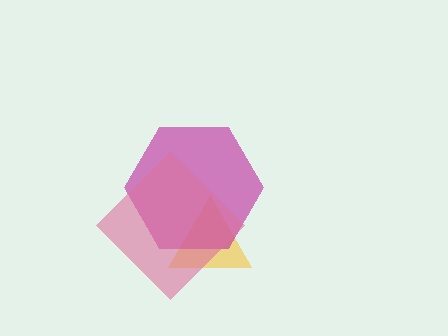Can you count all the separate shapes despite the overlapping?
Yes, there are 3 separate shapes.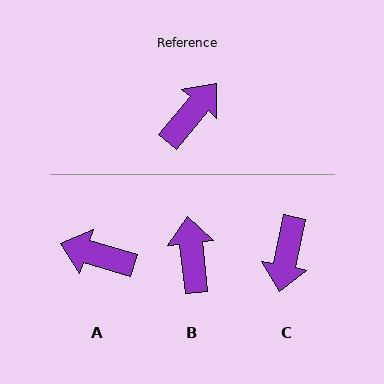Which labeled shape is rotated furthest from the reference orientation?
C, about 152 degrees away.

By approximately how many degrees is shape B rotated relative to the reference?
Approximately 46 degrees counter-clockwise.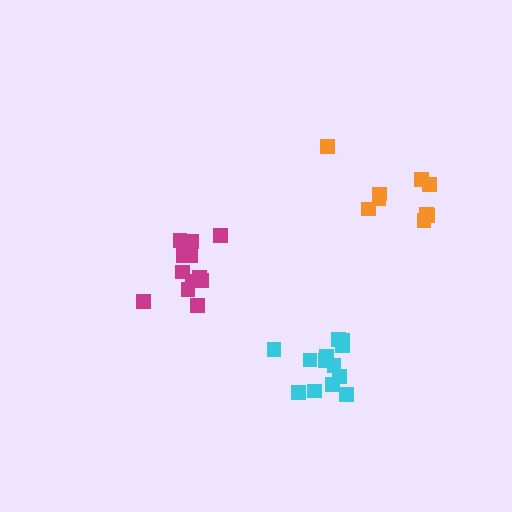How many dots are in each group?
Group 1: 13 dots, Group 2: 9 dots, Group 3: 13 dots (35 total).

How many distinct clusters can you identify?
There are 3 distinct clusters.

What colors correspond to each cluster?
The clusters are colored: magenta, orange, cyan.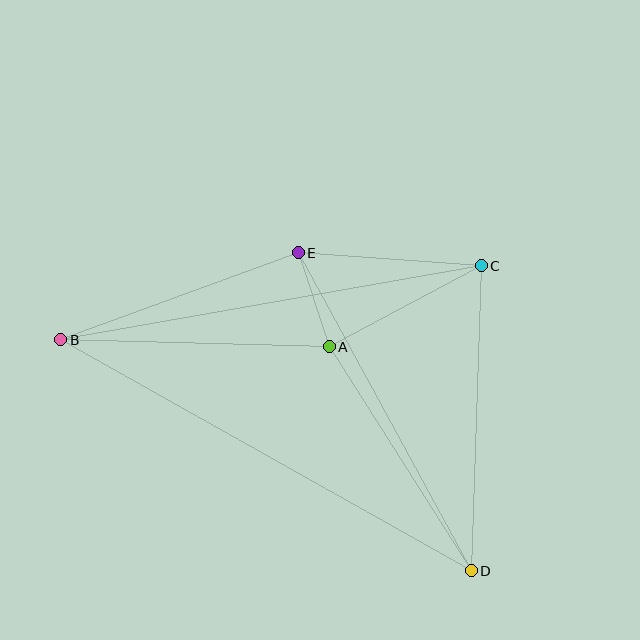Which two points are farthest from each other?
Points B and D are farthest from each other.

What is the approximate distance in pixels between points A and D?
The distance between A and D is approximately 265 pixels.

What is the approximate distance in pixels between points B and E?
The distance between B and E is approximately 253 pixels.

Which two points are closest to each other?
Points A and E are closest to each other.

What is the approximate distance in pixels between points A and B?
The distance between A and B is approximately 269 pixels.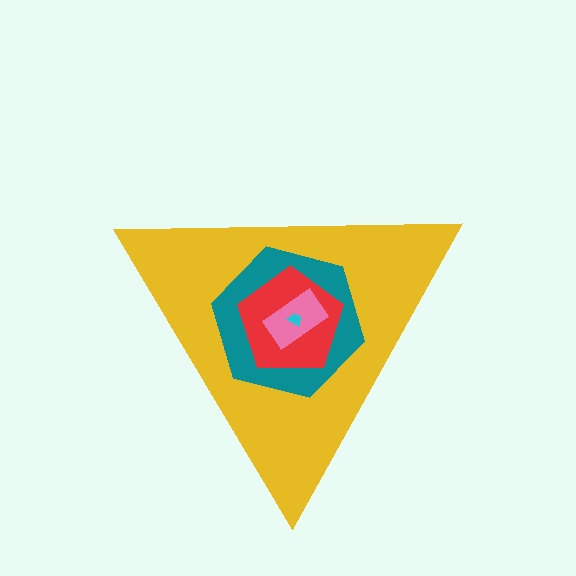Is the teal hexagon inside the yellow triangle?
Yes.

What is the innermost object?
The cyan trapezoid.